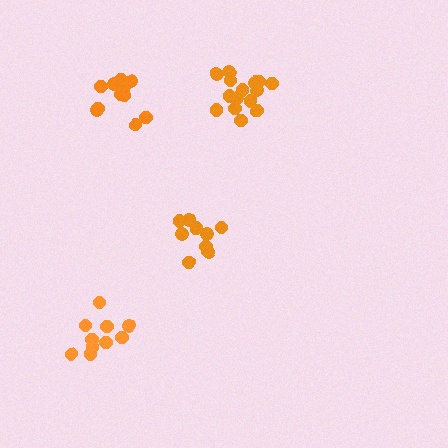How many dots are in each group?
Group 1: 11 dots, Group 2: 10 dots, Group 3: 15 dots, Group 4: 9 dots (45 total).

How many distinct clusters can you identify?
There are 4 distinct clusters.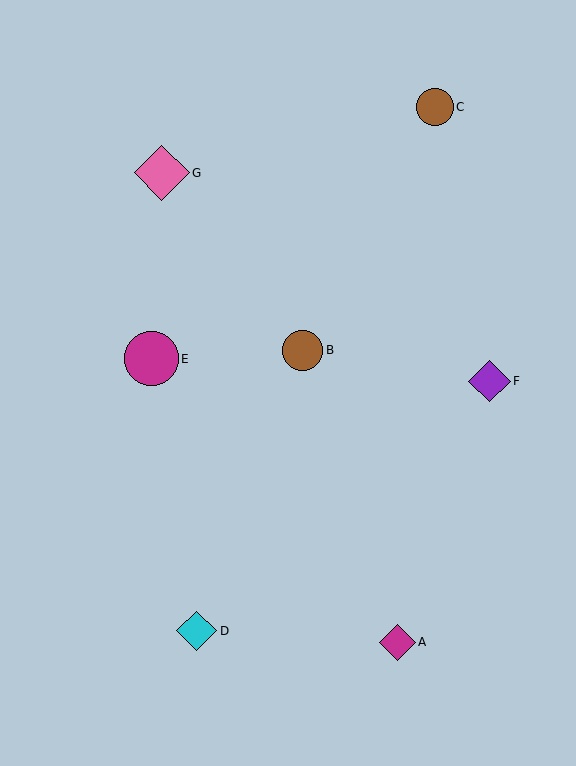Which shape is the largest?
The pink diamond (labeled G) is the largest.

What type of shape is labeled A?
Shape A is a magenta diamond.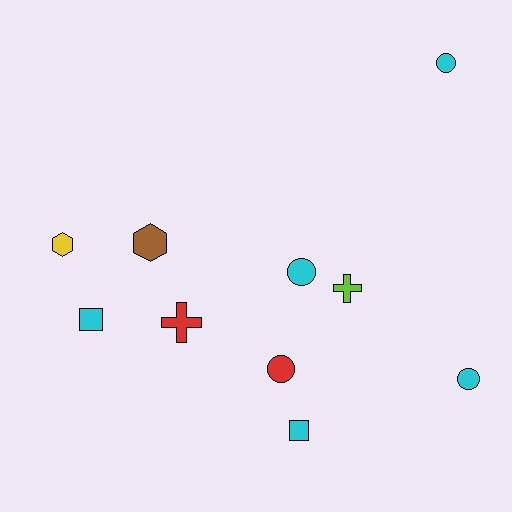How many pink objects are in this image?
There are no pink objects.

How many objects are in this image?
There are 10 objects.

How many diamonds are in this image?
There are no diamonds.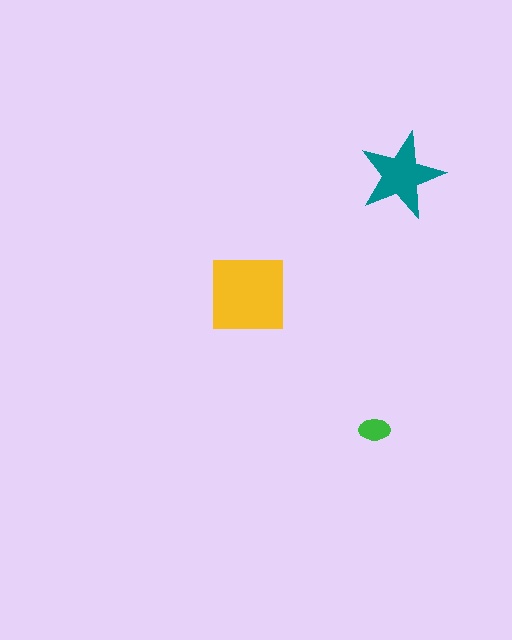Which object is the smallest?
The green ellipse.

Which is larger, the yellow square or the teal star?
The yellow square.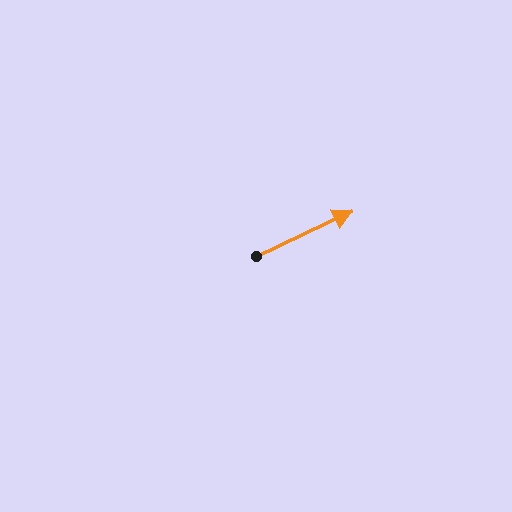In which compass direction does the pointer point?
Northeast.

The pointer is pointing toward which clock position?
Roughly 2 o'clock.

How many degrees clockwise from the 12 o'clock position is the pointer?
Approximately 65 degrees.